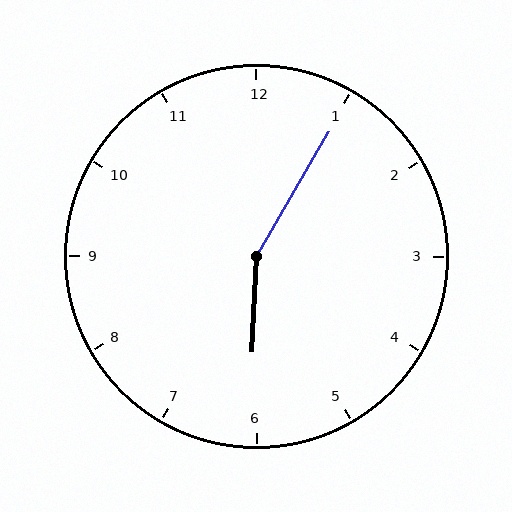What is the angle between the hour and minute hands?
Approximately 152 degrees.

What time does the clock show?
6:05.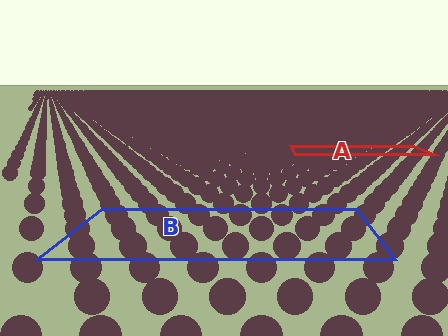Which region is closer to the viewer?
Region B is closer. The texture elements there are larger and more spread out.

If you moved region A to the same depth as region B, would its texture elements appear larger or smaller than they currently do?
They would appear larger. At a closer depth, the same texture elements are projected at a bigger on-screen size.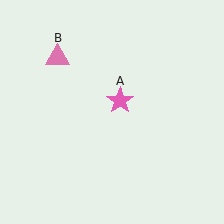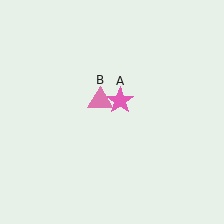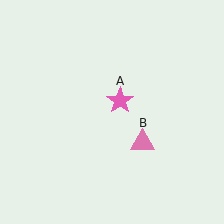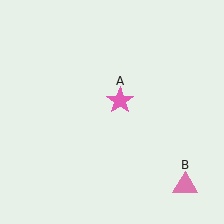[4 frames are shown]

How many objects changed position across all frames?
1 object changed position: pink triangle (object B).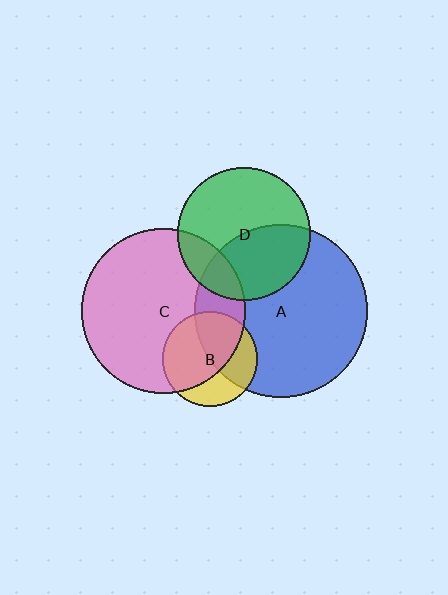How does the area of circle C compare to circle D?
Approximately 1.5 times.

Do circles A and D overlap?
Yes.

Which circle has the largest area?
Circle A (blue).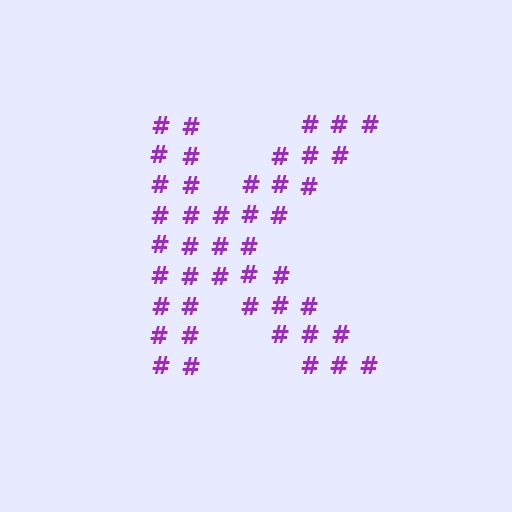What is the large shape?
The large shape is the letter K.